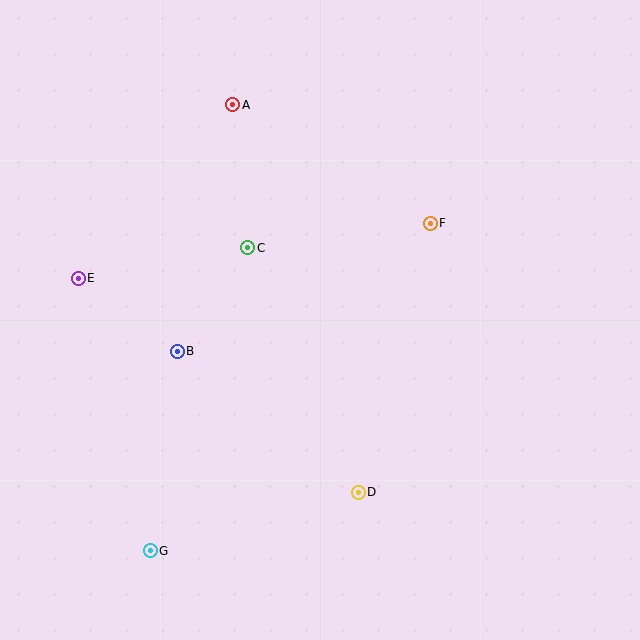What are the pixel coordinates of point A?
Point A is at (233, 105).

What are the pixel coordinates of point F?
Point F is at (430, 223).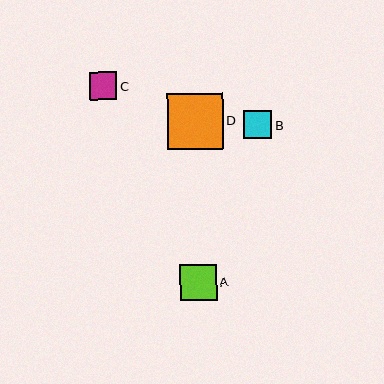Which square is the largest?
Square D is the largest with a size of approximately 56 pixels.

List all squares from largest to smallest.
From largest to smallest: D, A, B, C.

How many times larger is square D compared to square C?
Square D is approximately 2.0 times the size of square C.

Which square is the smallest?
Square C is the smallest with a size of approximately 28 pixels.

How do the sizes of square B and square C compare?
Square B and square C are approximately the same size.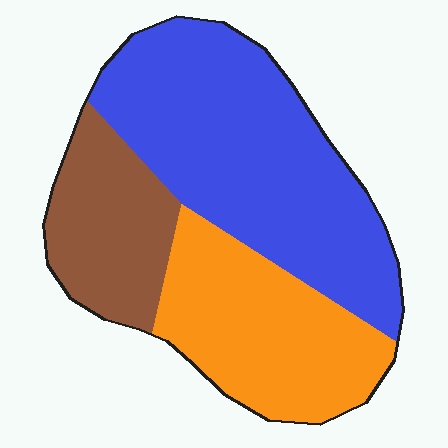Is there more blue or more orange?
Blue.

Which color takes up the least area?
Brown, at roughly 20%.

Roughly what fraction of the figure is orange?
Orange covers 30% of the figure.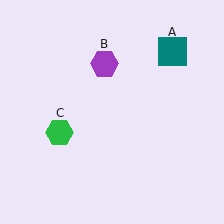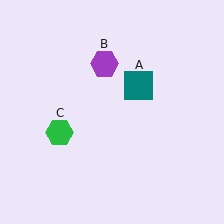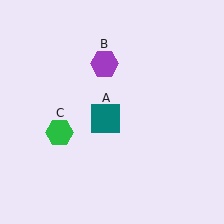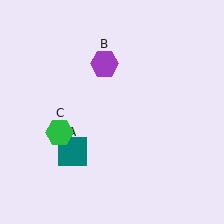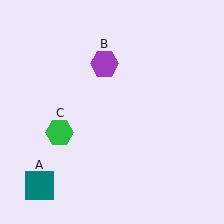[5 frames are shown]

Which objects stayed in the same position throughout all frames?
Purple hexagon (object B) and green hexagon (object C) remained stationary.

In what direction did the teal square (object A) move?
The teal square (object A) moved down and to the left.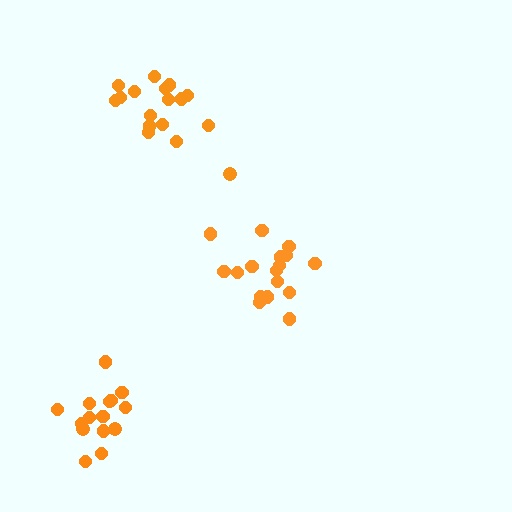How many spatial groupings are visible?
There are 3 spatial groupings.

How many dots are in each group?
Group 1: 17 dots, Group 2: 17 dots, Group 3: 15 dots (49 total).